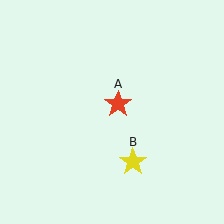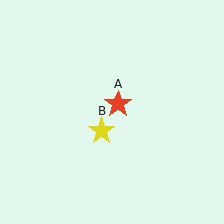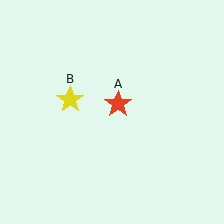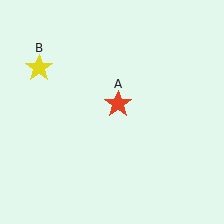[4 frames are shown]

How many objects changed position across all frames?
1 object changed position: yellow star (object B).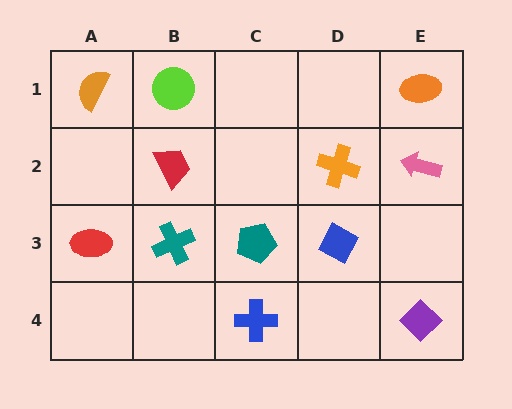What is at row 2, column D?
An orange cross.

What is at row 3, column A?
A red ellipse.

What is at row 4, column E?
A purple diamond.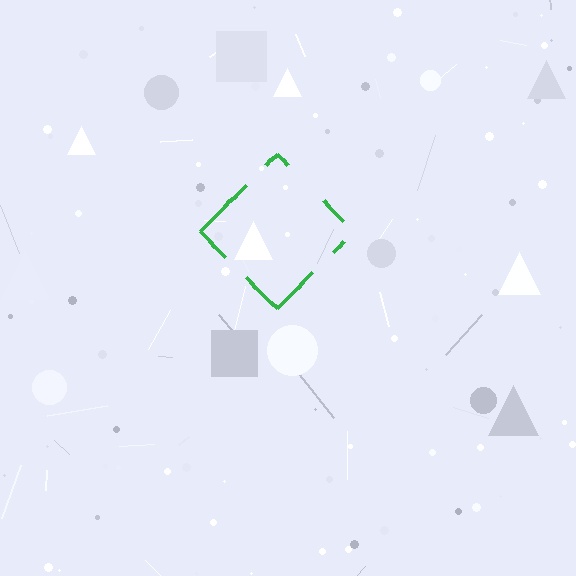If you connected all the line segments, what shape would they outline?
They would outline a diamond.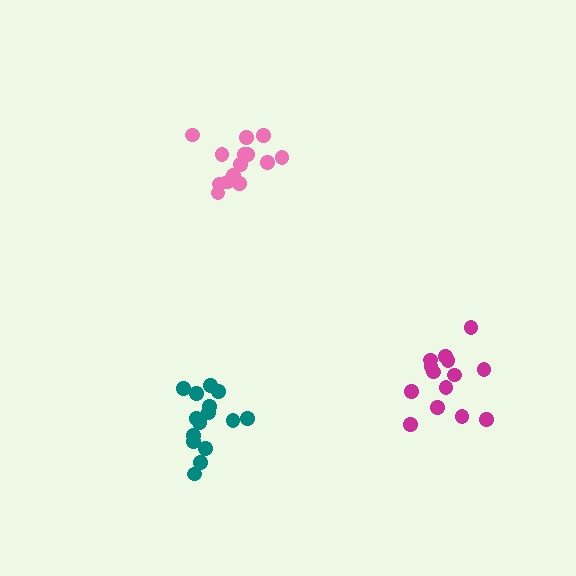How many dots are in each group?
Group 1: 14 dots, Group 2: 14 dots, Group 3: 15 dots (43 total).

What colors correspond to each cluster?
The clusters are colored: pink, magenta, teal.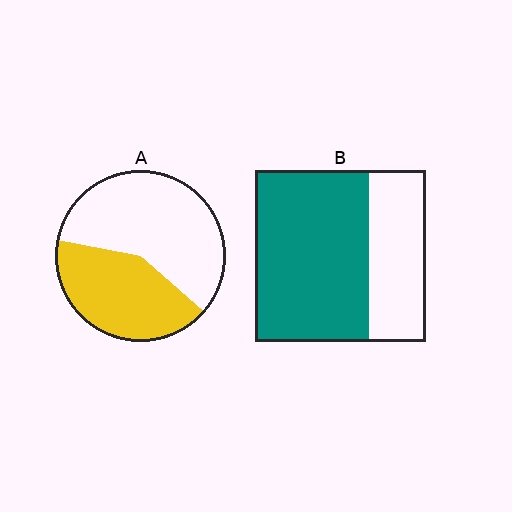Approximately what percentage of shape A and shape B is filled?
A is approximately 40% and B is approximately 65%.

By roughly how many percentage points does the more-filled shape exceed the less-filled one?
By roughly 25 percentage points (B over A).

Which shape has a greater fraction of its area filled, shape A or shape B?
Shape B.